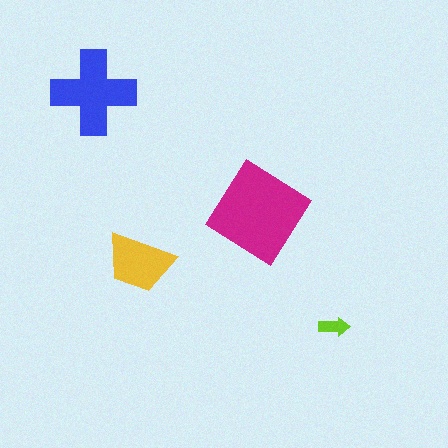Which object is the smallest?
The lime arrow.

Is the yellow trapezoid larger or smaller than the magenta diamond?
Smaller.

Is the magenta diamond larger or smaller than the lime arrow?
Larger.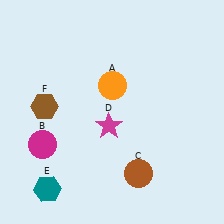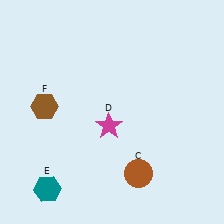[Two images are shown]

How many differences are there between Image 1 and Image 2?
There are 2 differences between the two images.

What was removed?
The orange circle (A), the magenta circle (B) were removed in Image 2.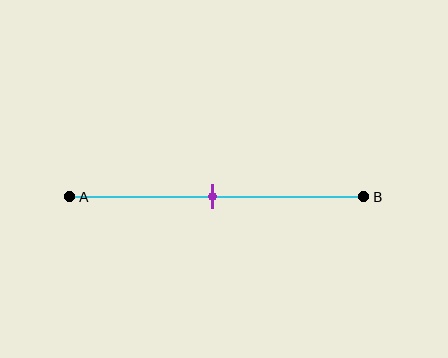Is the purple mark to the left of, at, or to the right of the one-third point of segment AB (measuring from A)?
The purple mark is to the right of the one-third point of segment AB.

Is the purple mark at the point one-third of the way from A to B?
No, the mark is at about 50% from A, not at the 33% one-third point.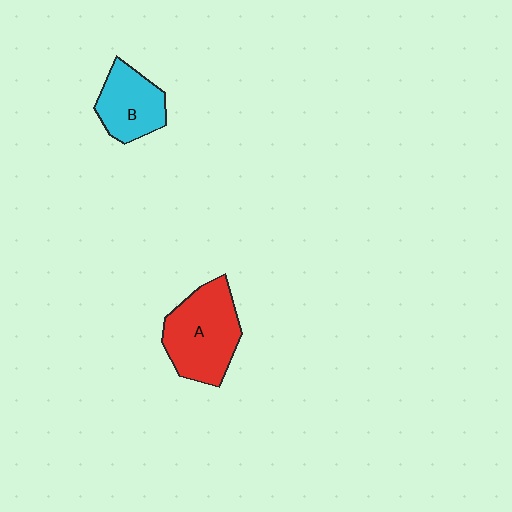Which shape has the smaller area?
Shape B (cyan).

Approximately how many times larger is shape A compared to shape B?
Approximately 1.5 times.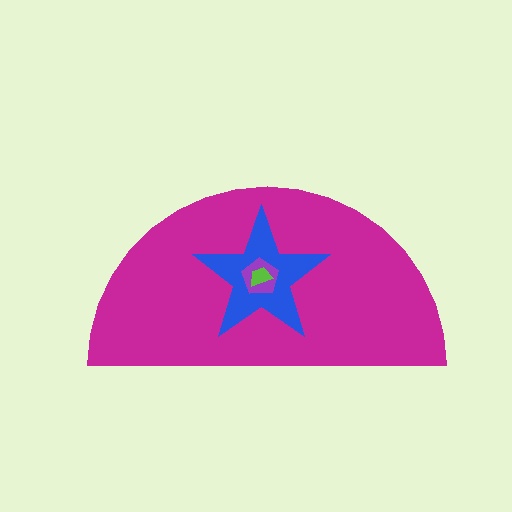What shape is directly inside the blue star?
The purple pentagon.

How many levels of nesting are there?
4.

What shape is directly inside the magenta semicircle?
The blue star.